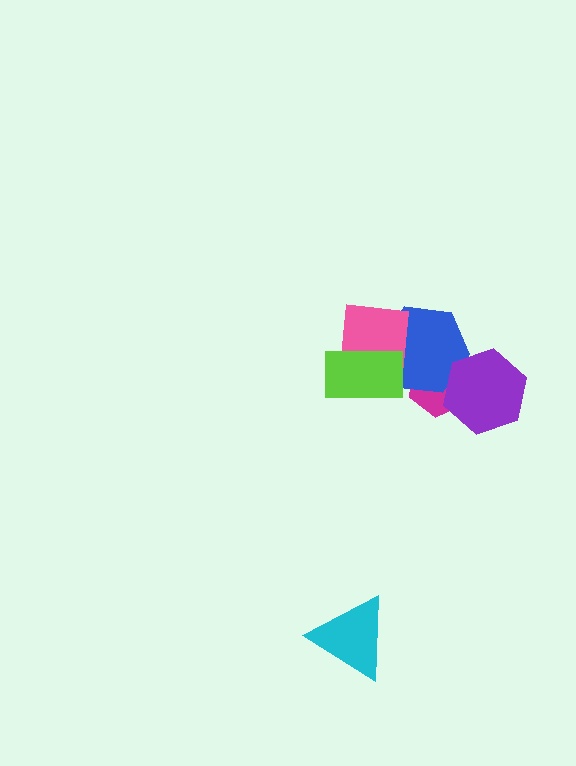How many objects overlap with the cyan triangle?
0 objects overlap with the cyan triangle.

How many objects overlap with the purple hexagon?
2 objects overlap with the purple hexagon.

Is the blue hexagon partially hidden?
Yes, it is partially covered by another shape.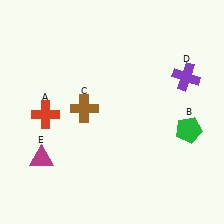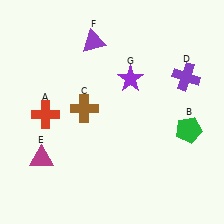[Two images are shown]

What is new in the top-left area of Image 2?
A purple triangle (F) was added in the top-left area of Image 2.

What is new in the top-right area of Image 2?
A purple star (G) was added in the top-right area of Image 2.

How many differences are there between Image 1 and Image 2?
There are 2 differences between the two images.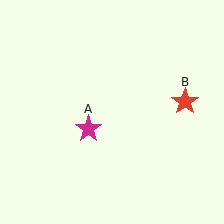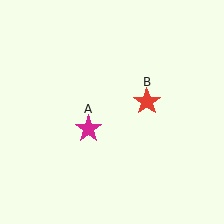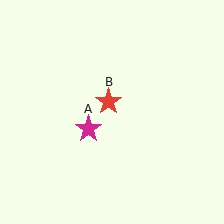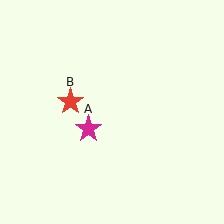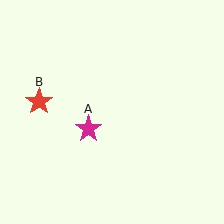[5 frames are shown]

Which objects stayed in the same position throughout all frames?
Magenta star (object A) remained stationary.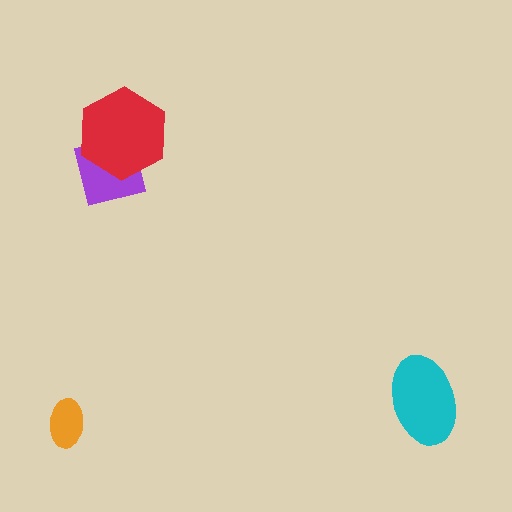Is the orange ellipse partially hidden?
No, no other shape covers it.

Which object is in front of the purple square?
The red hexagon is in front of the purple square.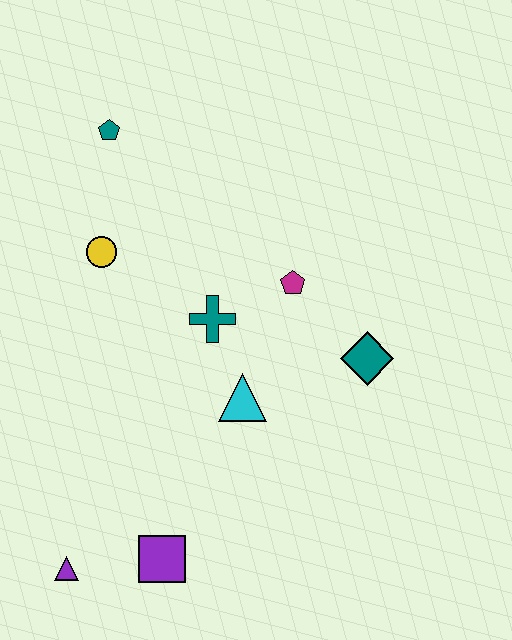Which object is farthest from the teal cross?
The purple triangle is farthest from the teal cross.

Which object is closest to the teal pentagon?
The yellow circle is closest to the teal pentagon.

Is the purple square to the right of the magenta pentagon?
No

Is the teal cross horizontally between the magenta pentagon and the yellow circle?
Yes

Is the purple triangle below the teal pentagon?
Yes